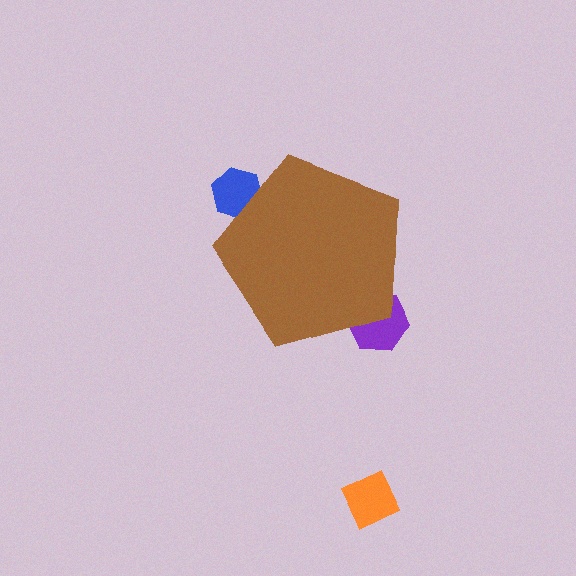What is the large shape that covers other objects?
A brown pentagon.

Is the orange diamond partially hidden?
No, the orange diamond is fully visible.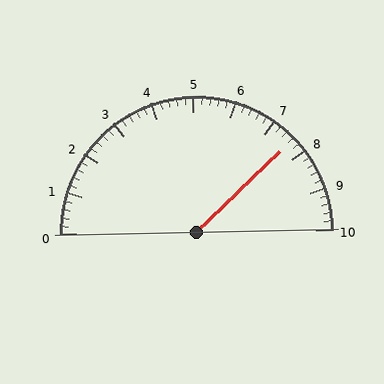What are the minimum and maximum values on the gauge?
The gauge ranges from 0 to 10.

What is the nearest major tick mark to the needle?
The nearest major tick mark is 8.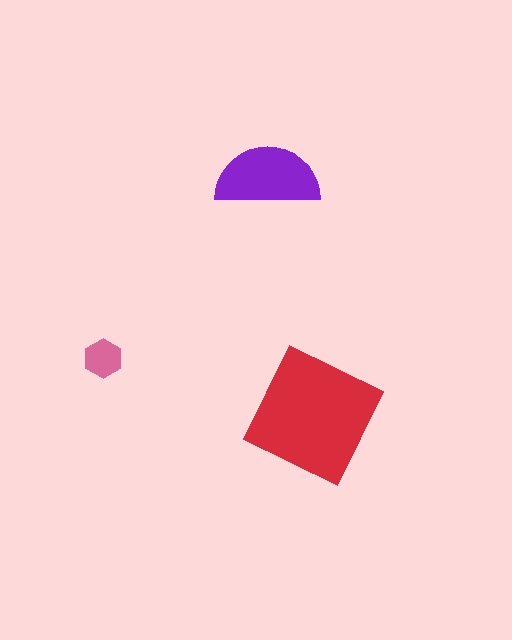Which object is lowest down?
The red square is bottommost.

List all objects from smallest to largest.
The pink hexagon, the purple semicircle, the red square.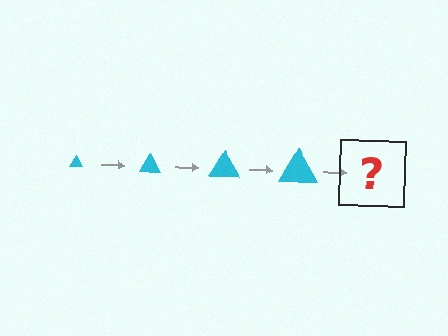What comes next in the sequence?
The next element should be a cyan triangle, larger than the previous one.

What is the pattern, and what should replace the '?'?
The pattern is that the triangle gets progressively larger each step. The '?' should be a cyan triangle, larger than the previous one.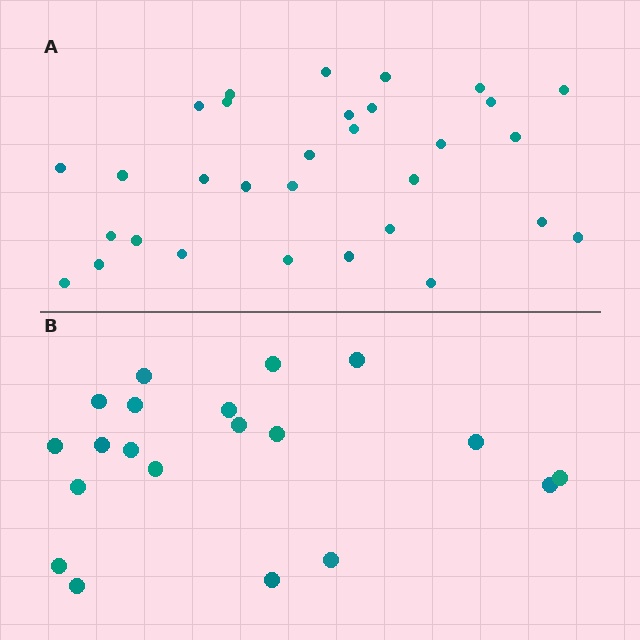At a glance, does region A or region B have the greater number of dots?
Region A (the top region) has more dots.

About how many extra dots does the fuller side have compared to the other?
Region A has roughly 12 or so more dots than region B.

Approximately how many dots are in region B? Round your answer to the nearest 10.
About 20 dots.